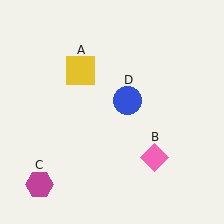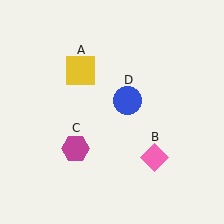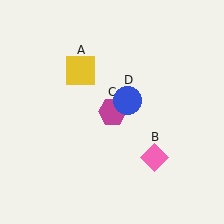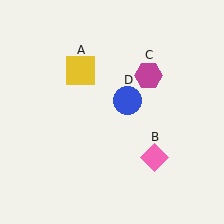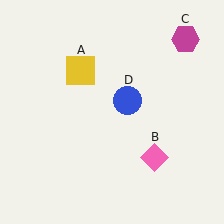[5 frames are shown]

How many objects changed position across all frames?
1 object changed position: magenta hexagon (object C).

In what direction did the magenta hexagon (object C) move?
The magenta hexagon (object C) moved up and to the right.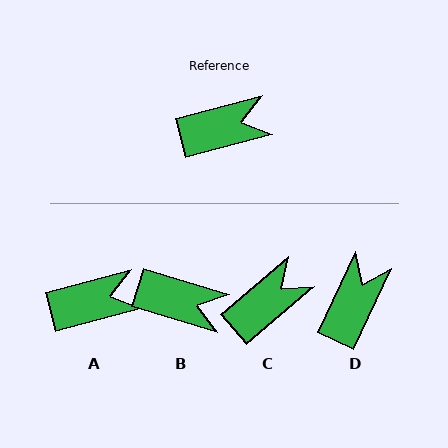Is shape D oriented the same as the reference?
No, it is off by about 50 degrees.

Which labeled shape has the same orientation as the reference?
A.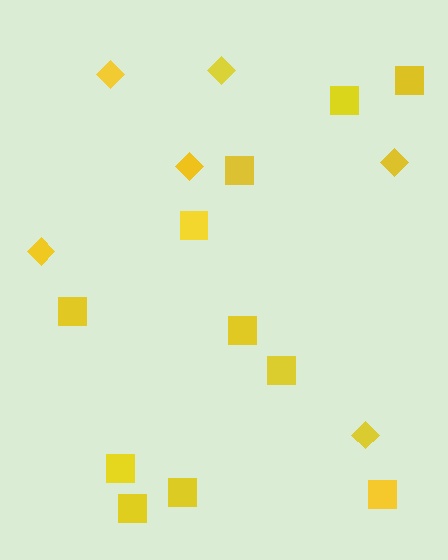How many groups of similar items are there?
There are 2 groups: one group of squares (11) and one group of diamonds (6).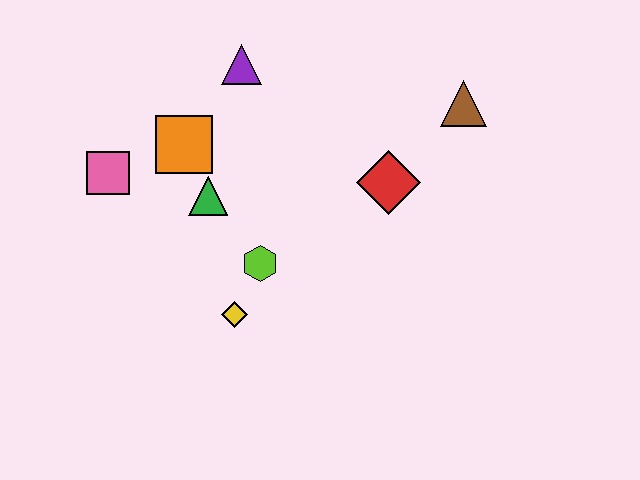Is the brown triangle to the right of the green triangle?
Yes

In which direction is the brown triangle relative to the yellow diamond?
The brown triangle is to the right of the yellow diamond.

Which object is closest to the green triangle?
The orange square is closest to the green triangle.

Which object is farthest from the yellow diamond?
The brown triangle is farthest from the yellow diamond.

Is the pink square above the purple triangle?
No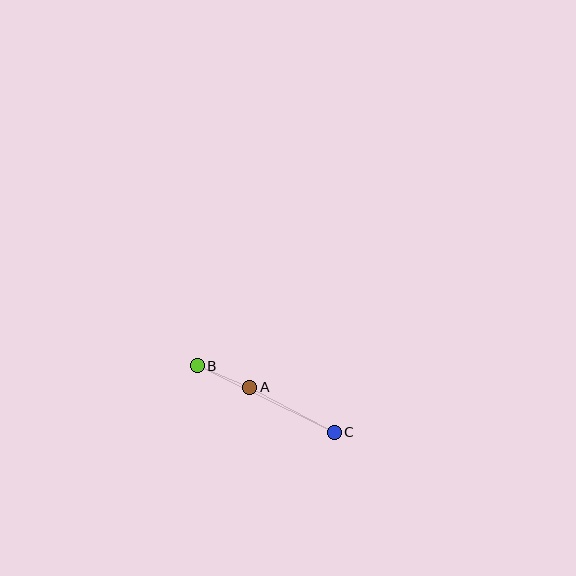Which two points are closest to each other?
Points A and B are closest to each other.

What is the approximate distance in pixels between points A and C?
The distance between A and C is approximately 96 pixels.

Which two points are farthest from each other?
Points B and C are farthest from each other.